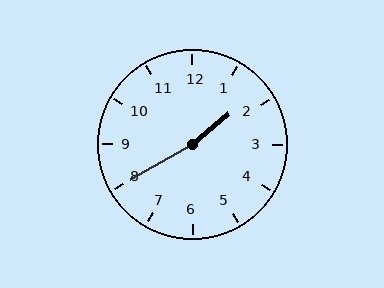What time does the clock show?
1:40.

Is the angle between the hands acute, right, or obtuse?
It is obtuse.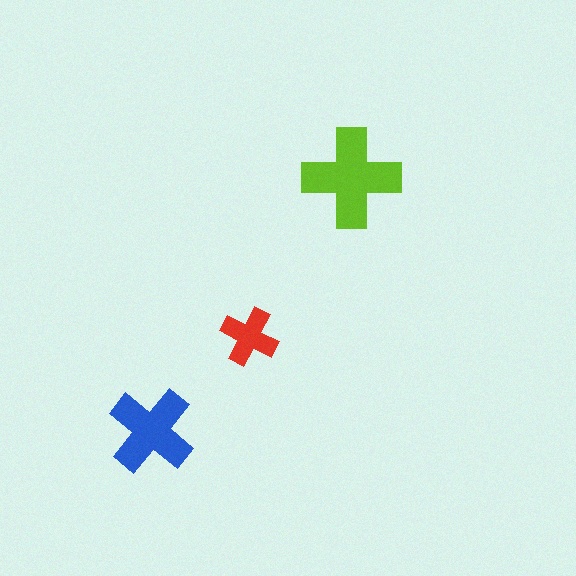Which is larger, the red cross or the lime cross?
The lime one.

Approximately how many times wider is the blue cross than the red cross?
About 1.5 times wider.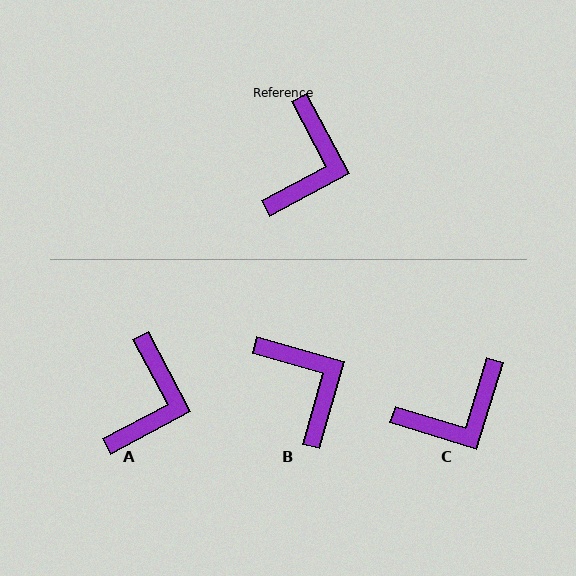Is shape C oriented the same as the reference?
No, it is off by about 45 degrees.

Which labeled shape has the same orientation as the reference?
A.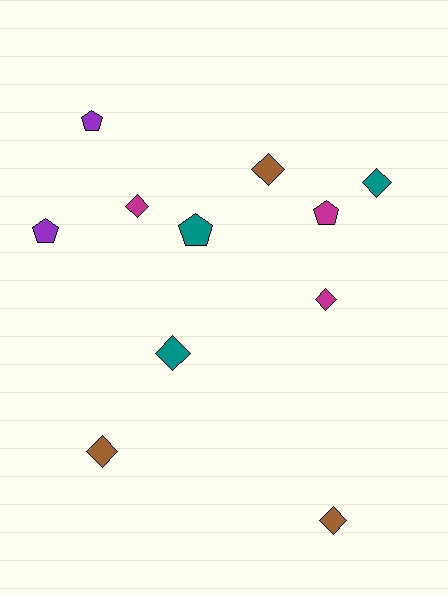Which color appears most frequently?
Brown, with 3 objects.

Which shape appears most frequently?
Diamond, with 7 objects.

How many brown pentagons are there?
There are no brown pentagons.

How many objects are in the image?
There are 11 objects.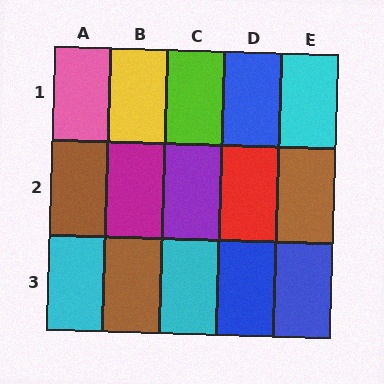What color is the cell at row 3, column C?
Cyan.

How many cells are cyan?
3 cells are cyan.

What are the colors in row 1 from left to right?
Pink, yellow, lime, blue, cyan.